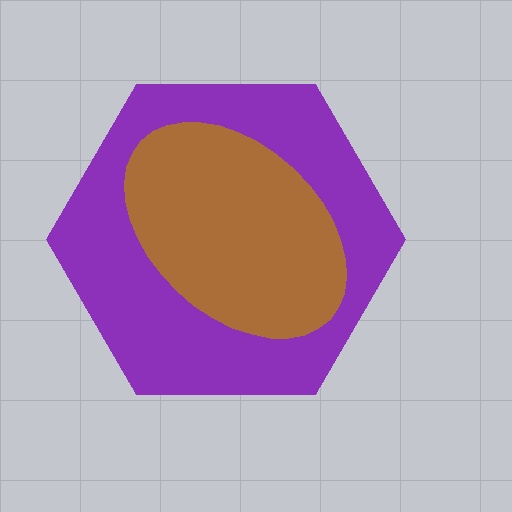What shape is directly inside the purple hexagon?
The brown ellipse.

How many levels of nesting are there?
2.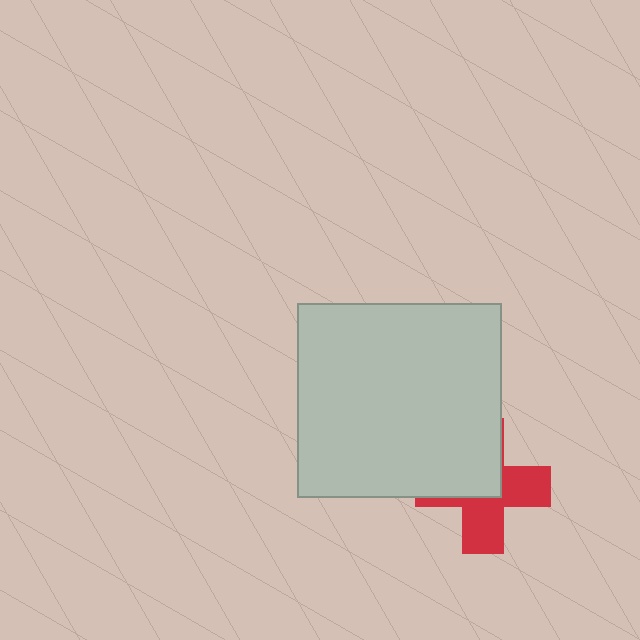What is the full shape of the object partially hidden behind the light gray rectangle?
The partially hidden object is a red cross.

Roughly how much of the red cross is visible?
About half of it is visible (roughly 52%).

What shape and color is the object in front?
The object in front is a light gray rectangle.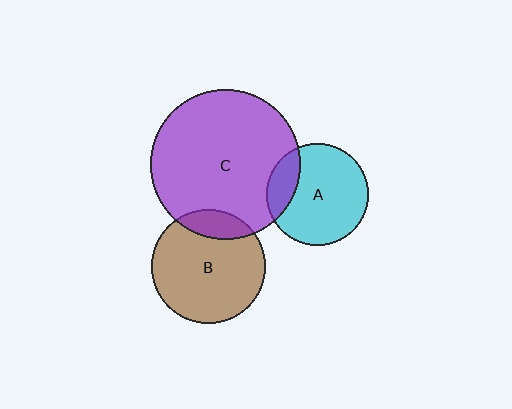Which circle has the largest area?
Circle C (purple).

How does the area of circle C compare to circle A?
Approximately 2.2 times.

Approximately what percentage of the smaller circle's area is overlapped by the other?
Approximately 15%.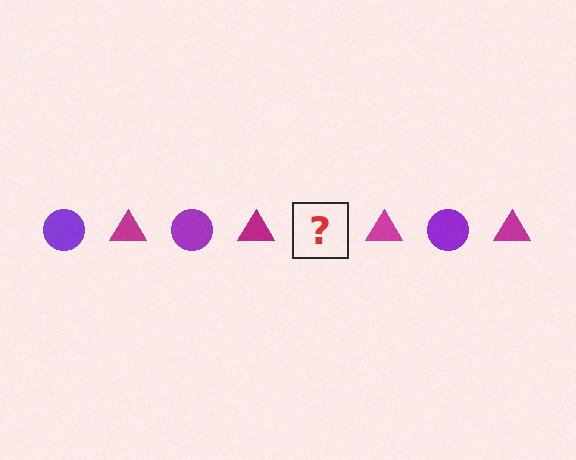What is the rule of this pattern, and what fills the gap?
The rule is that the pattern alternates between purple circle and magenta triangle. The gap should be filled with a purple circle.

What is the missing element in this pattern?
The missing element is a purple circle.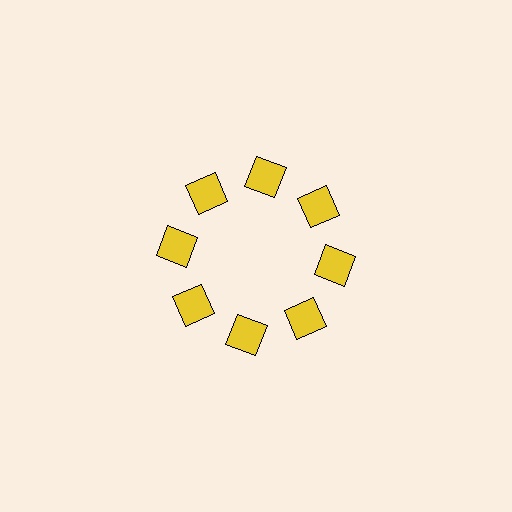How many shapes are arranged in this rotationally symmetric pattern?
There are 8 shapes, arranged in 8 groups of 1.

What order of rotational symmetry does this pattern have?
This pattern has 8-fold rotational symmetry.